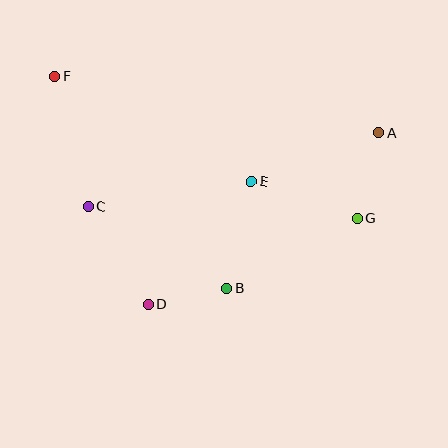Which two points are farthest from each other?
Points F and G are farthest from each other.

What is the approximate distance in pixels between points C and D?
The distance between C and D is approximately 114 pixels.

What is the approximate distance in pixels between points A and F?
The distance between A and F is approximately 329 pixels.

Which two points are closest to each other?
Points B and D are closest to each other.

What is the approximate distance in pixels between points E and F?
The distance between E and F is approximately 223 pixels.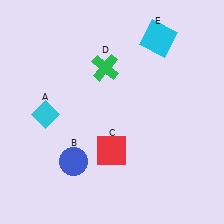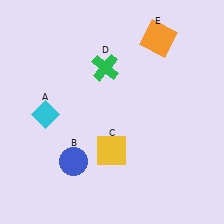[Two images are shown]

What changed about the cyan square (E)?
In Image 1, E is cyan. In Image 2, it changed to orange.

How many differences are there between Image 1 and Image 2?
There are 2 differences between the two images.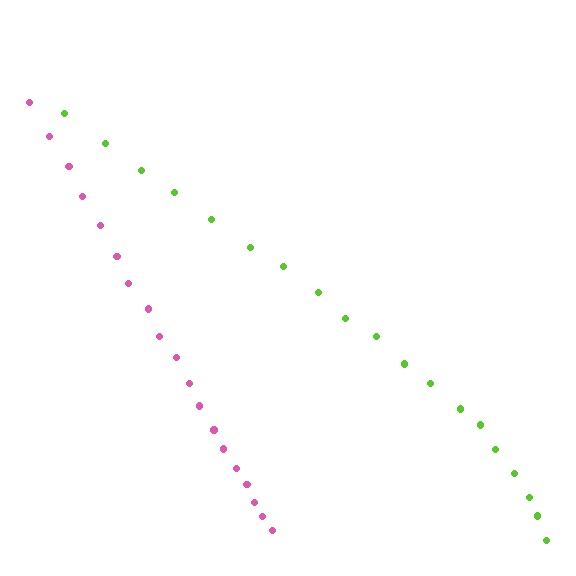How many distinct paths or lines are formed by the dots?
There are 2 distinct paths.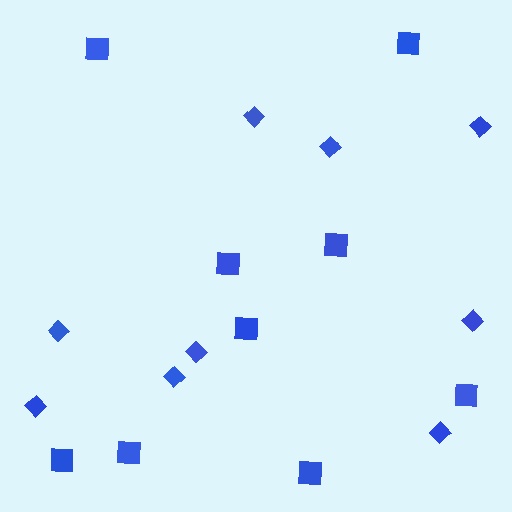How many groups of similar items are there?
There are 2 groups: one group of diamonds (9) and one group of squares (9).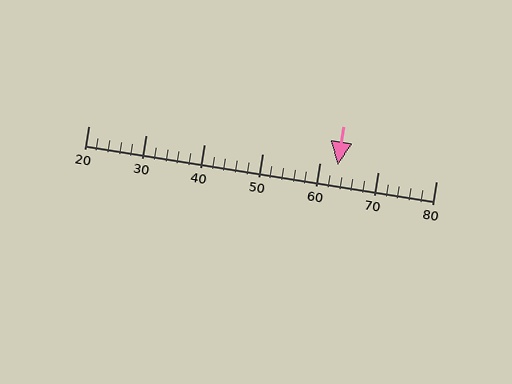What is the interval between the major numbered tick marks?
The major tick marks are spaced 10 units apart.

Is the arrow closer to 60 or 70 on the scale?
The arrow is closer to 60.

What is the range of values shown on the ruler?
The ruler shows values from 20 to 80.